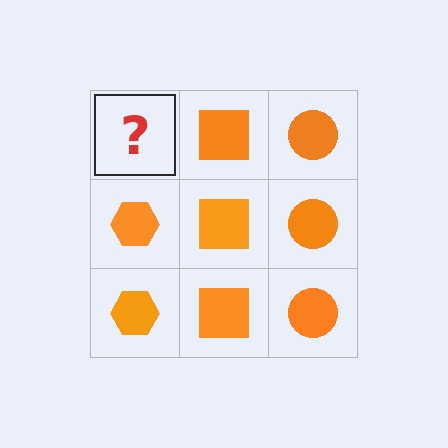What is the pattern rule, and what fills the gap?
The rule is that each column has a consistent shape. The gap should be filled with an orange hexagon.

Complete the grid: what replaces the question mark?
The question mark should be replaced with an orange hexagon.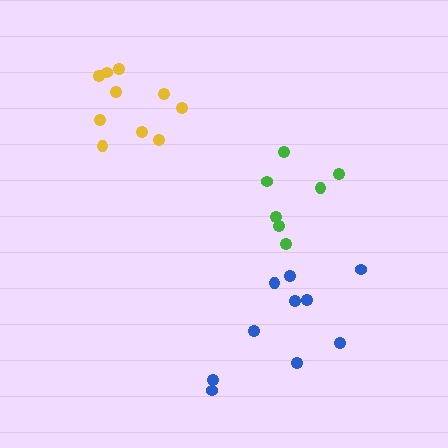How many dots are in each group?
Group 1: 7 dots, Group 2: 10 dots, Group 3: 10 dots (27 total).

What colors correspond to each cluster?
The clusters are colored: green, blue, yellow.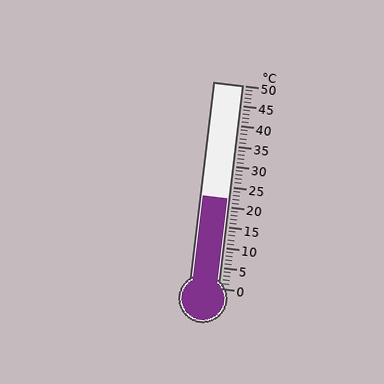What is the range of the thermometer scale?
The thermometer scale ranges from 0°C to 50°C.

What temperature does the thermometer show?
The thermometer shows approximately 22°C.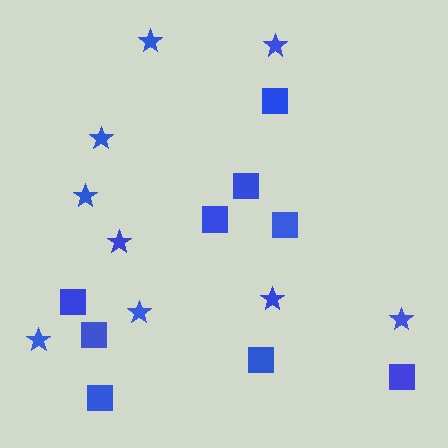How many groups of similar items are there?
There are 2 groups: one group of stars (9) and one group of squares (9).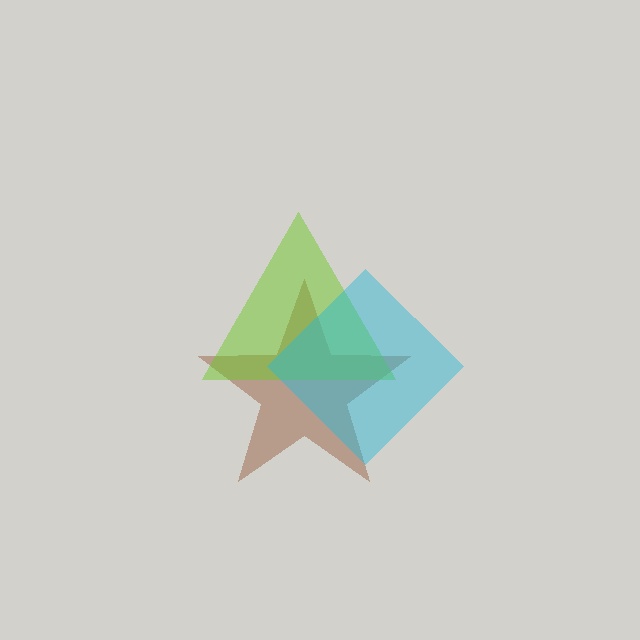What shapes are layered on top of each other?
The layered shapes are: a brown star, a lime triangle, a cyan diamond.